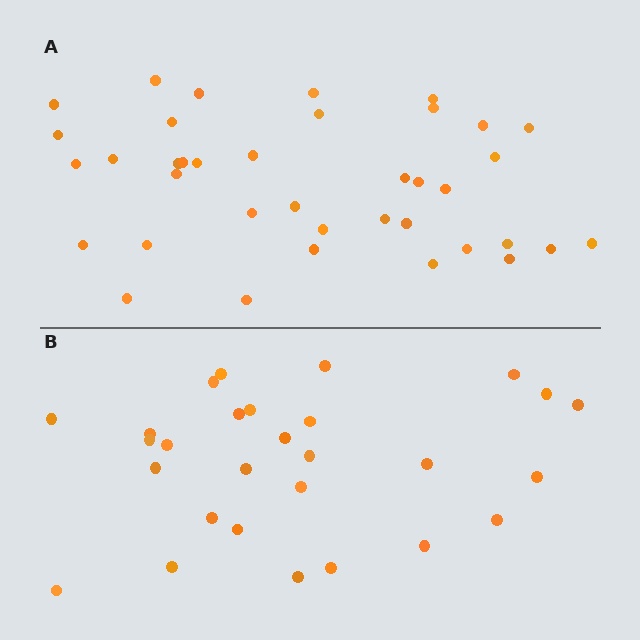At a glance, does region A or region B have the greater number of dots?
Region A (the top region) has more dots.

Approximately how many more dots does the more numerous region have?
Region A has roughly 10 or so more dots than region B.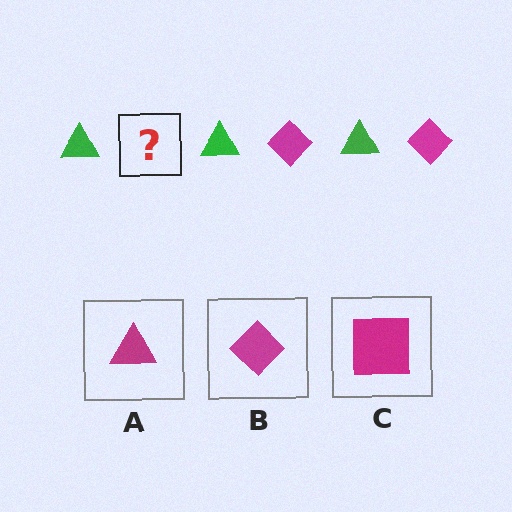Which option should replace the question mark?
Option B.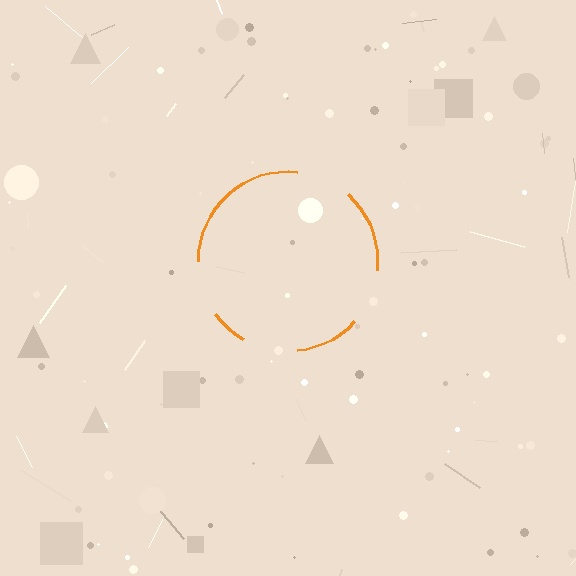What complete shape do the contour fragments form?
The contour fragments form a circle.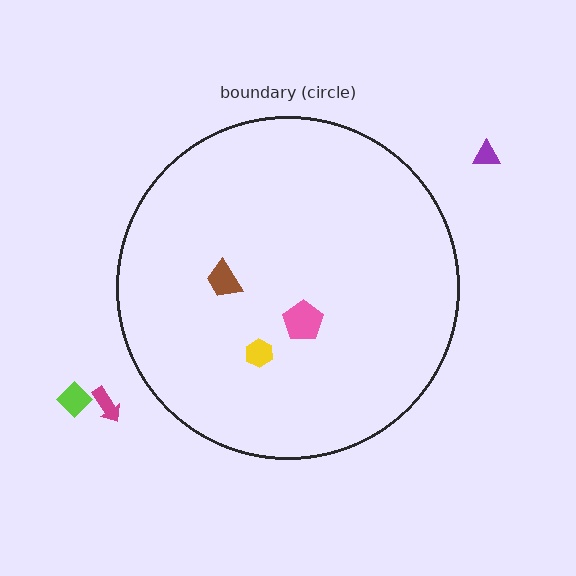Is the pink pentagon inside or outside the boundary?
Inside.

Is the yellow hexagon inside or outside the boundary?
Inside.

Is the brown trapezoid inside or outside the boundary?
Inside.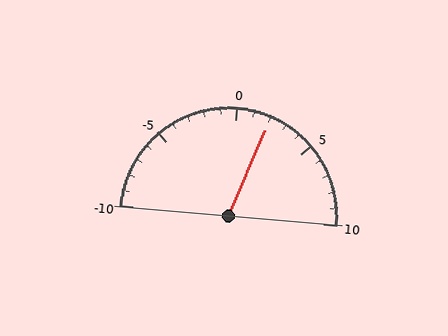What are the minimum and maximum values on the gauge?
The gauge ranges from -10 to 10.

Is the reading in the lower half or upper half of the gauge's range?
The reading is in the upper half of the range (-10 to 10).